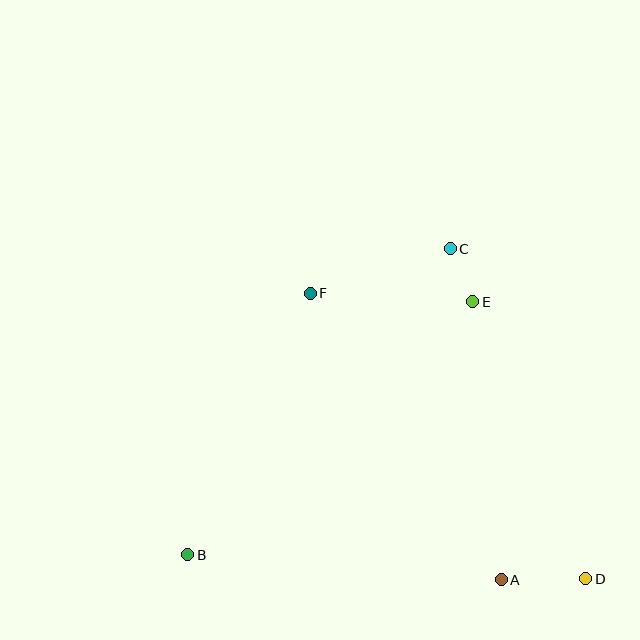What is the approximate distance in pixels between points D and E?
The distance between D and E is approximately 299 pixels.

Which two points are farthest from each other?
Points B and C are farthest from each other.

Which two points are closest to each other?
Points C and E are closest to each other.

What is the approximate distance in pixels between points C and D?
The distance between C and D is approximately 357 pixels.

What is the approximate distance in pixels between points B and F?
The distance between B and F is approximately 289 pixels.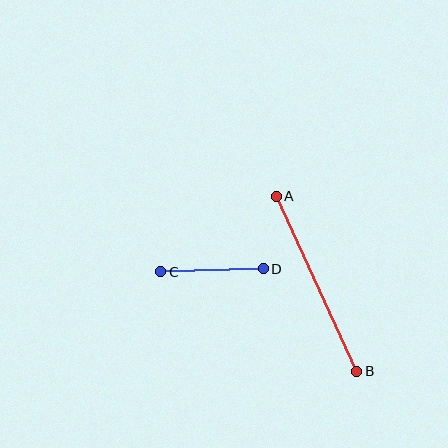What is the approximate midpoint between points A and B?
The midpoint is at approximately (317, 284) pixels.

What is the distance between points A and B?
The distance is approximately 193 pixels.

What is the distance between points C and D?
The distance is approximately 103 pixels.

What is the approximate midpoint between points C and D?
The midpoint is at approximately (212, 270) pixels.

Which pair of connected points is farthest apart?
Points A and B are farthest apart.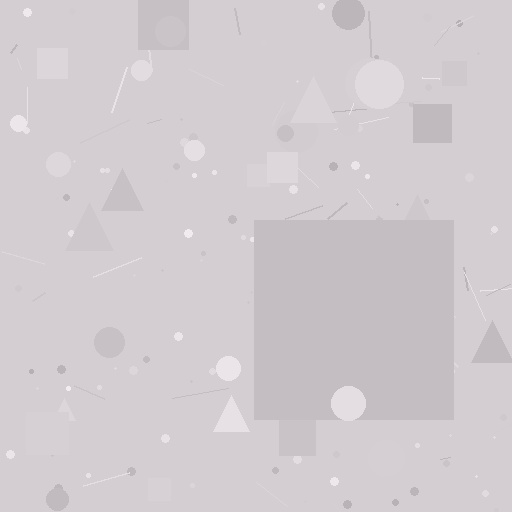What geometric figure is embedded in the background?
A square is embedded in the background.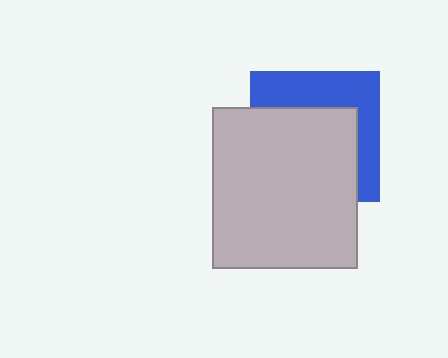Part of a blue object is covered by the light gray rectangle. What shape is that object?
It is a square.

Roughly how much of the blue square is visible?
A small part of it is visible (roughly 40%).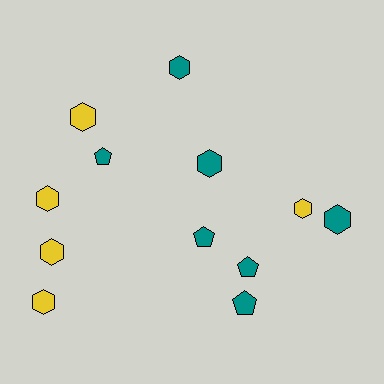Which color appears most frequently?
Teal, with 7 objects.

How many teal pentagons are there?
There are 4 teal pentagons.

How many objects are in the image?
There are 12 objects.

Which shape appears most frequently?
Hexagon, with 8 objects.